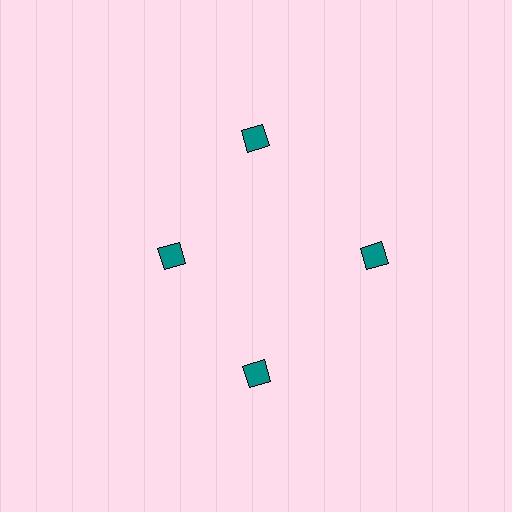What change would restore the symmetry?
The symmetry would be restored by moving it outward, back onto the ring so that all 4 diamonds sit at equal angles and equal distance from the center.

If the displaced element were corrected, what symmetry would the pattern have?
It would have 4-fold rotational symmetry — the pattern would map onto itself every 90 degrees.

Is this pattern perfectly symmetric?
No. The 4 teal diamonds are arranged in a ring, but one element near the 9 o'clock position is pulled inward toward the center, breaking the 4-fold rotational symmetry.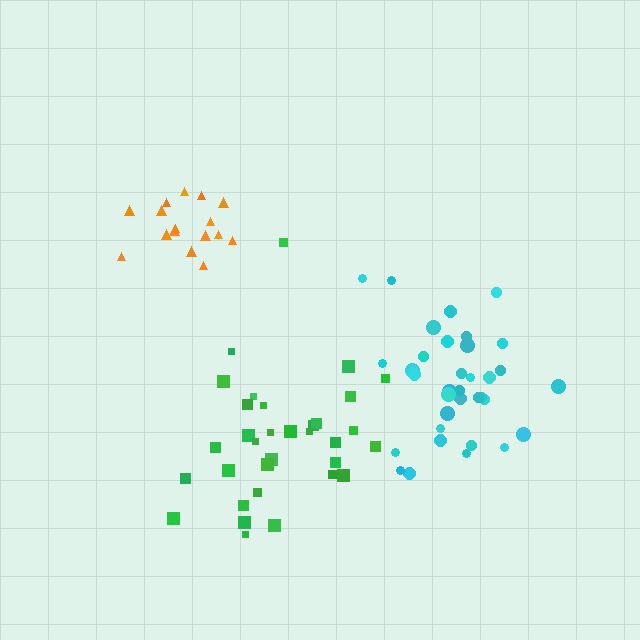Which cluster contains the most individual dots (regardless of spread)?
Cyan (35).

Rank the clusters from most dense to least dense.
orange, cyan, green.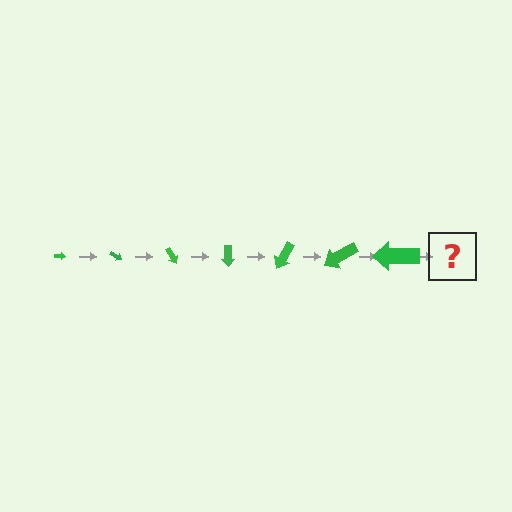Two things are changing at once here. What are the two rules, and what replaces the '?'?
The two rules are that the arrow grows larger each step and it rotates 30 degrees each step. The '?' should be an arrow, larger than the previous one and rotated 210 degrees from the start.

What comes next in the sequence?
The next element should be an arrow, larger than the previous one and rotated 210 degrees from the start.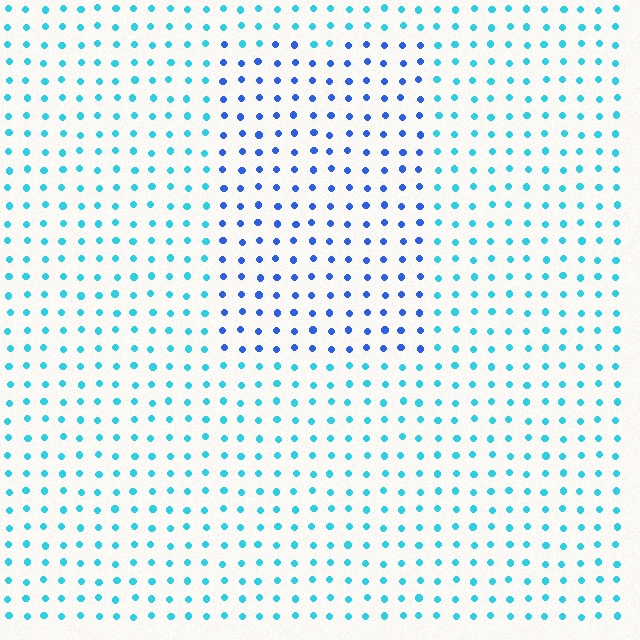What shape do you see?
I see a rectangle.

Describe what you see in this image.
The image is filled with small cyan elements in a uniform arrangement. A rectangle-shaped region is visible where the elements are tinted to a slightly different hue, forming a subtle color boundary.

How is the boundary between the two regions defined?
The boundary is defined purely by a slight shift in hue (about 38 degrees). Spacing, size, and orientation are identical on both sides.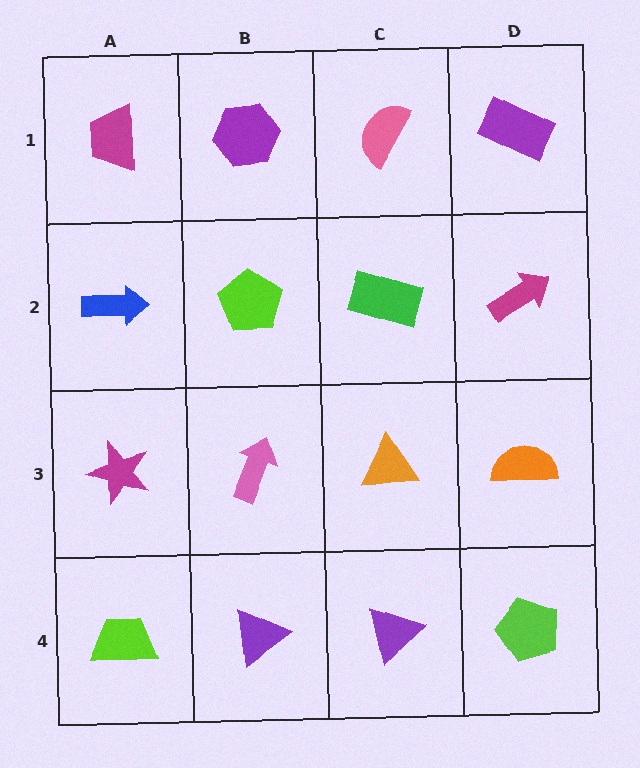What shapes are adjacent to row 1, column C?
A green rectangle (row 2, column C), a purple hexagon (row 1, column B), a purple rectangle (row 1, column D).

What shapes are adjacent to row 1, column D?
A magenta arrow (row 2, column D), a pink semicircle (row 1, column C).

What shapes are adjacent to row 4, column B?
A pink arrow (row 3, column B), a lime trapezoid (row 4, column A), a purple triangle (row 4, column C).